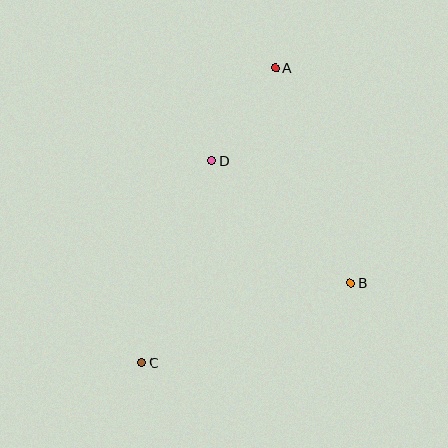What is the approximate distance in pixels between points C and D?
The distance between C and D is approximately 214 pixels.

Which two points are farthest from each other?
Points A and C are farthest from each other.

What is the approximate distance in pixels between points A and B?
The distance between A and B is approximately 228 pixels.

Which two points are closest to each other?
Points A and D are closest to each other.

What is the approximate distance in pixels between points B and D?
The distance between B and D is approximately 185 pixels.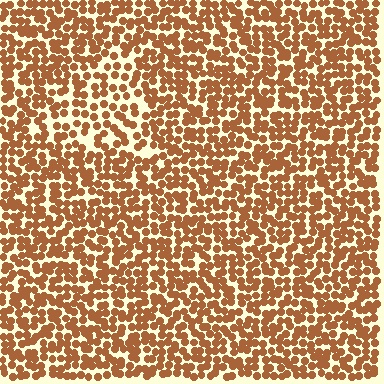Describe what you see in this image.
The image contains small brown elements arranged at two different densities. A triangle-shaped region is visible where the elements are less densely packed than the surrounding area.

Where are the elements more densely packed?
The elements are more densely packed outside the triangle boundary.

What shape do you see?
I see a triangle.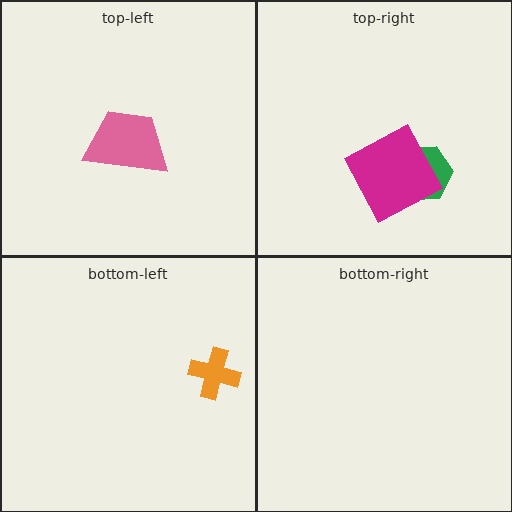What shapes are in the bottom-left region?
The orange cross.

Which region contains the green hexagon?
The top-right region.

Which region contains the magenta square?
The top-right region.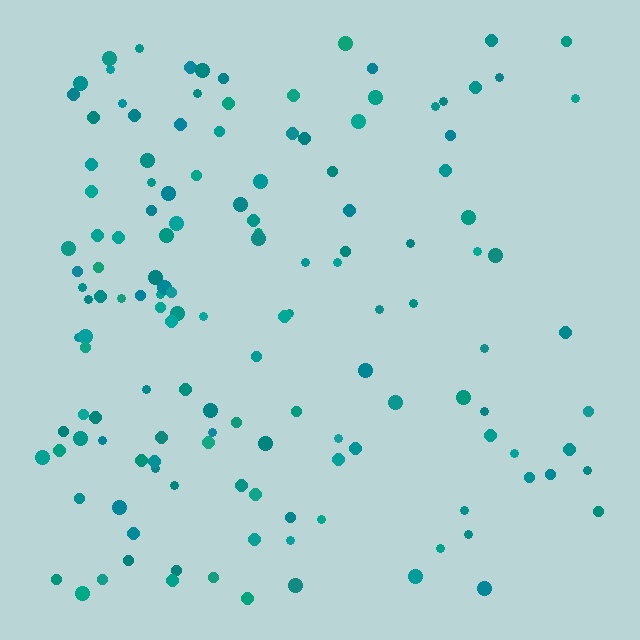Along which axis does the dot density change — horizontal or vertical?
Horizontal.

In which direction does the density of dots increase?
From right to left, with the left side densest.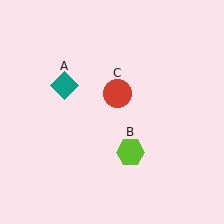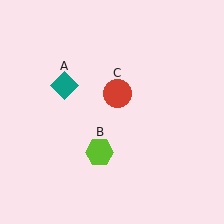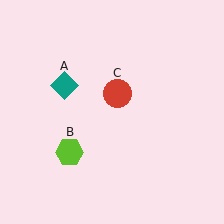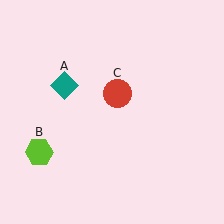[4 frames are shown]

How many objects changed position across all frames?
1 object changed position: lime hexagon (object B).